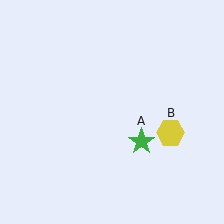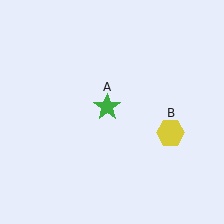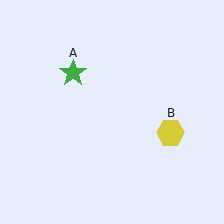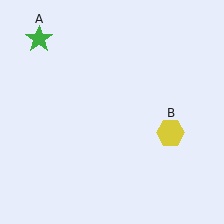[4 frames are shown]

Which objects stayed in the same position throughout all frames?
Yellow hexagon (object B) remained stationary.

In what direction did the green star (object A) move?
The green star (object A) moved up and to the left.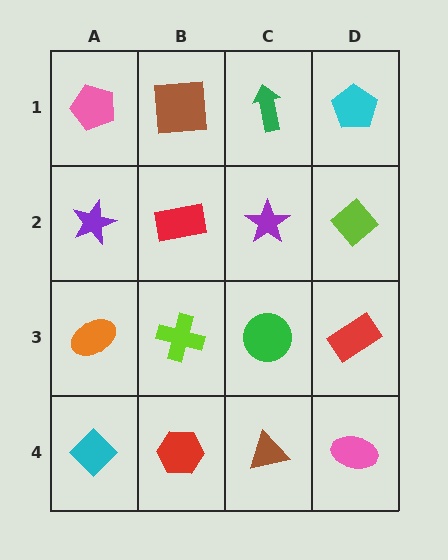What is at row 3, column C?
A green circle.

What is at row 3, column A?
An orange ellipse.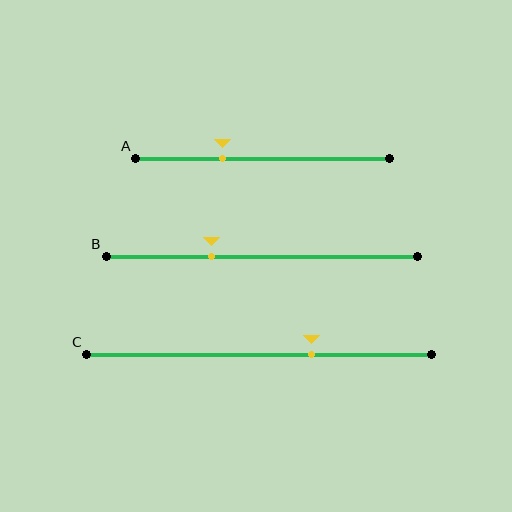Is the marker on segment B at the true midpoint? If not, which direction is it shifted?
No, the marker on segment B is shifted to the left by about 16% of the segment length.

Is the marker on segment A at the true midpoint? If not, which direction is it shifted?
No, the marker on segment A is shifted to the left by about 16% of the segment length.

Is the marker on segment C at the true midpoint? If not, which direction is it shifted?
No, the marker on segment C is shifted to the right by about 15% of the segment length.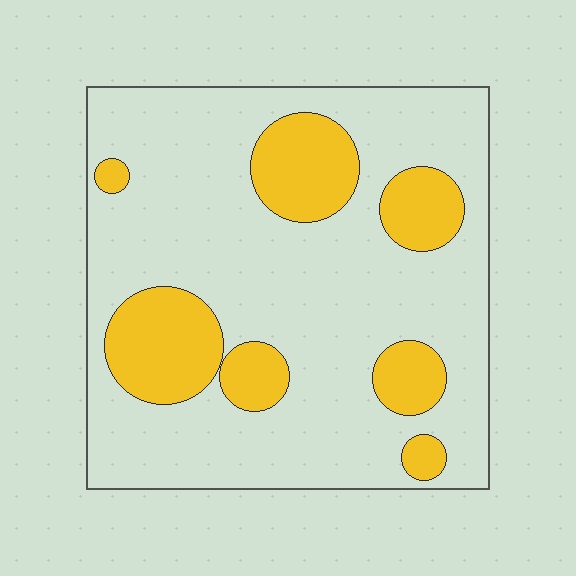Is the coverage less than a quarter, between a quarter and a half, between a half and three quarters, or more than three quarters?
Less than a quarter.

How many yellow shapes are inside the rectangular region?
7.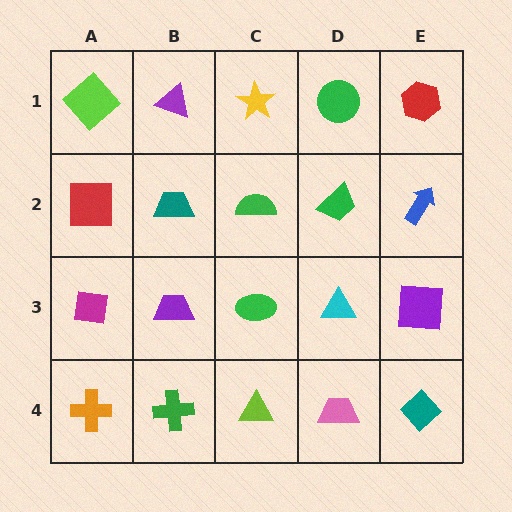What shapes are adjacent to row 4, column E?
A purple square (row 3, column E), a pink trapezoid (row 4, column D).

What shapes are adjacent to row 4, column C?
A green ellipse (row 3, column C), a green cross (row 4, column B), a pink trapezoid (row 4, column D).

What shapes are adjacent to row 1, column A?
A red square (row 2, column A), a purple triangle (row 1, column B).